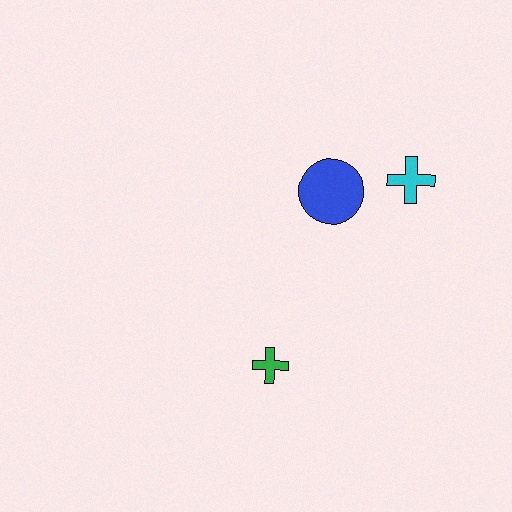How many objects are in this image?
There are 3 objects.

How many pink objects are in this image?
There are no pink objects.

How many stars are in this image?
There are no stars.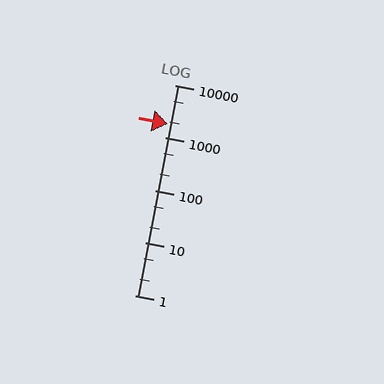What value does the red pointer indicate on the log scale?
The pointer indicates approximately 1800.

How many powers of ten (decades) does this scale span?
The scale spans 4 decades, from 1 to 10000.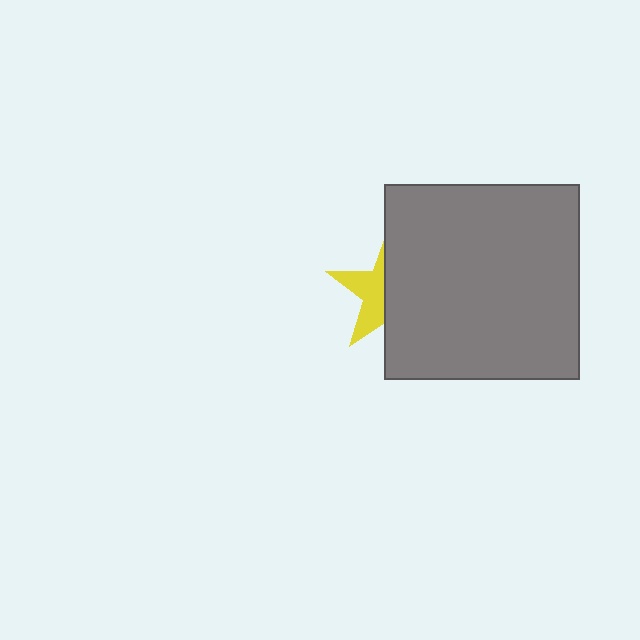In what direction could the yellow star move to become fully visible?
The yellow star could move left. That would shift it out from behind the gray square entirely.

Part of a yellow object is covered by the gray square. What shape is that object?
It is a star.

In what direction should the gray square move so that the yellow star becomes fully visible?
The gray square should move right. That is the shortest direction to clear the overlap and leave the yellow star fully visible.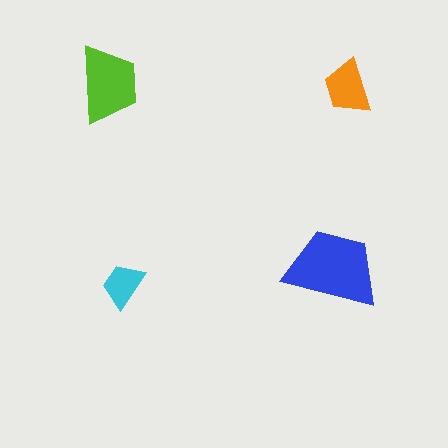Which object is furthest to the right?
The orange trapezoid is rightmost.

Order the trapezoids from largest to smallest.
the blue one, the lime one, the orange one, the cyan one.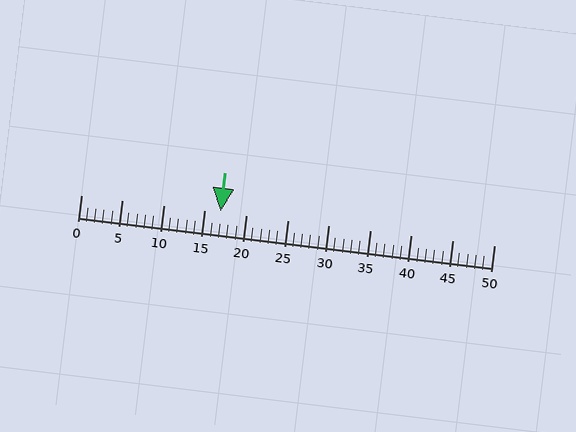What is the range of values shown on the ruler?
The ruler shows values from 0 to 50.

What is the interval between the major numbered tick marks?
The major tick marks are spaced 5 units apart.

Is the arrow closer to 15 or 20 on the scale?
The arrow is closer to 15.